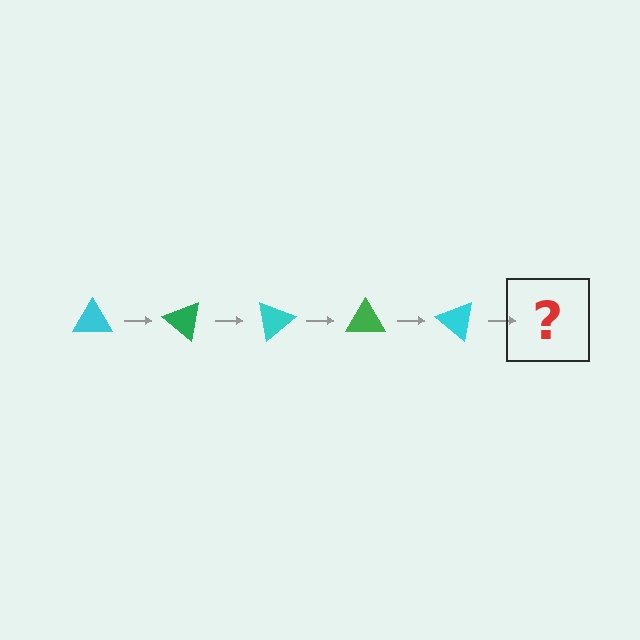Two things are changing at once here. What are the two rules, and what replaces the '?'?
The two rules are that it rotates 40 degrees each step and the color cycles through cyan and green. The '?' should be a green triangle, rotated 200 degrees from the start.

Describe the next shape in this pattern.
It should be a green triangle, rotated 200 degrees from the start.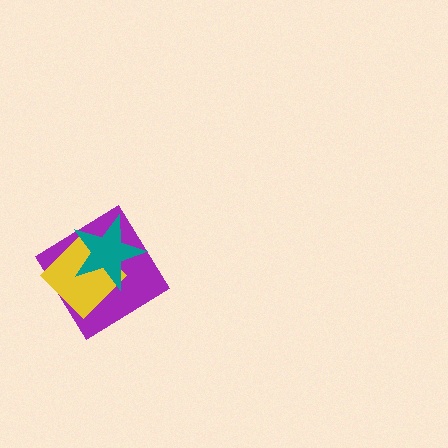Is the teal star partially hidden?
No, no other shape covers it.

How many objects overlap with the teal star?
2 objects overlap with the teal star.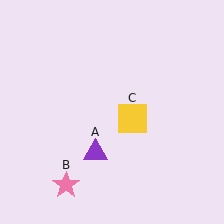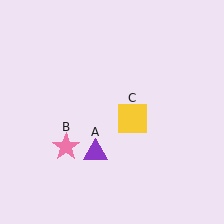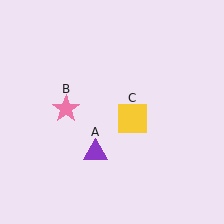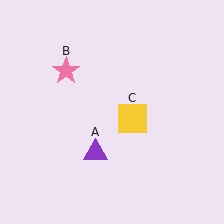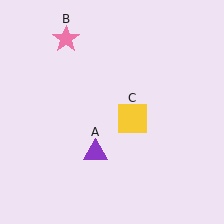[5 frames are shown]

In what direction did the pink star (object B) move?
The pink star (object B) moved up.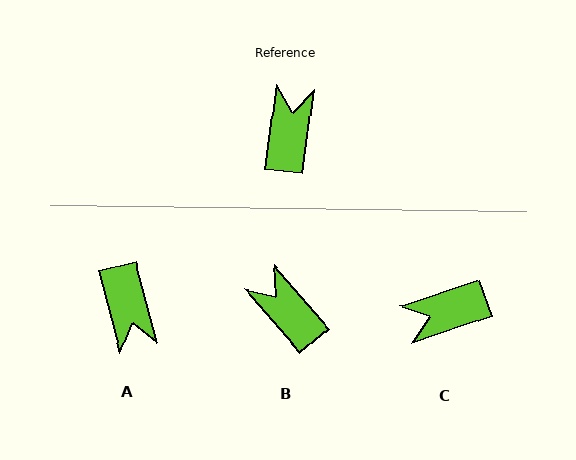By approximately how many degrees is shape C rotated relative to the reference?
Approximately 116 degrees counter-clockwise.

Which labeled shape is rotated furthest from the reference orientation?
A, about 158 degrees away.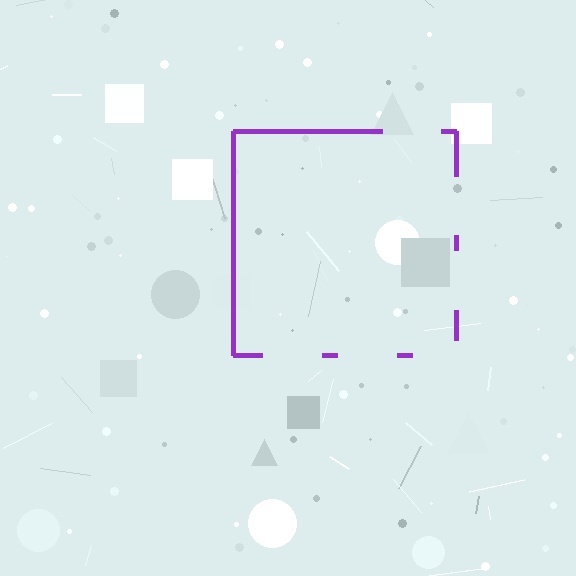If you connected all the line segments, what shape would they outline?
They would outline a square.